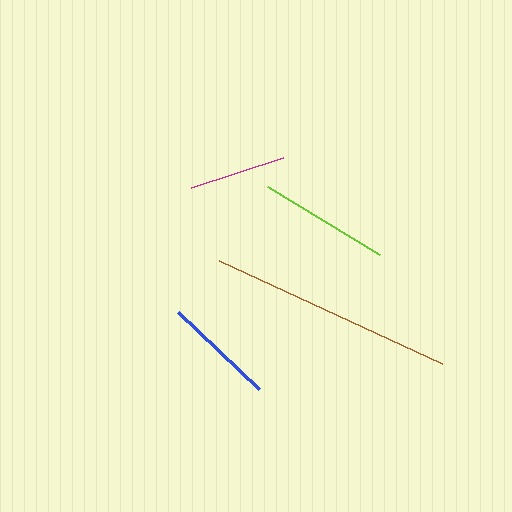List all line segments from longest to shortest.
From longest to shortest: brown, lime, blue, magenta.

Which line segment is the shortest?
The magenta line is the shortest at approximately 96 pixels.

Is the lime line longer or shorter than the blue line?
The lime line is longer than the blue line.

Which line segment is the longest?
The brown line is the longest at approximately 246 pixels.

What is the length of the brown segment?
The brown segment is approximately 246 pixels long.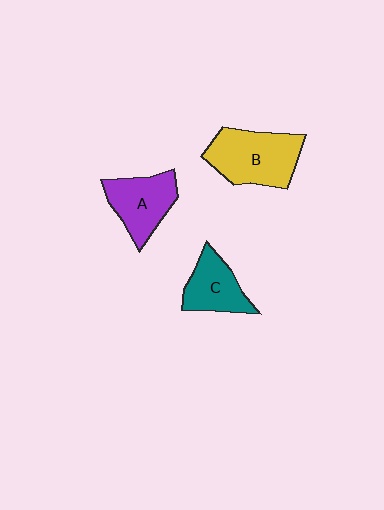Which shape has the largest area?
Shape B (yellow).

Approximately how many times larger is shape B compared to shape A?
Approximately 1.3 times.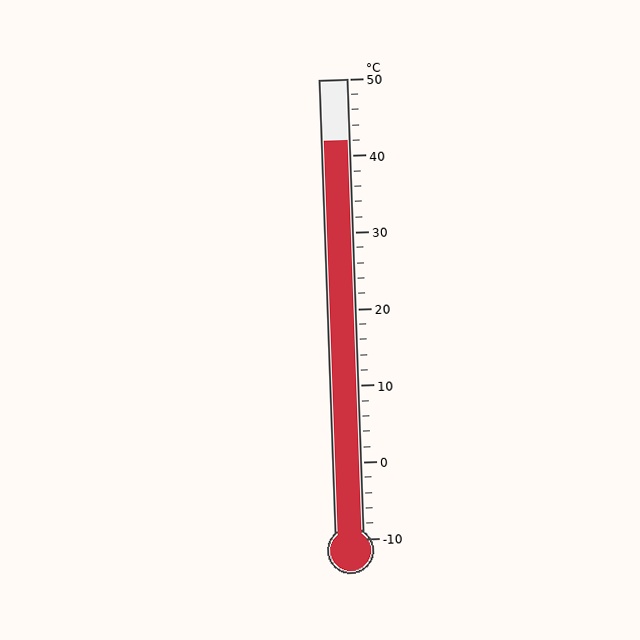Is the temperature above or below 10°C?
The temperature is above 10°C.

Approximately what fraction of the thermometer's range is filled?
The thermometer is filled to approximately 85% of its range.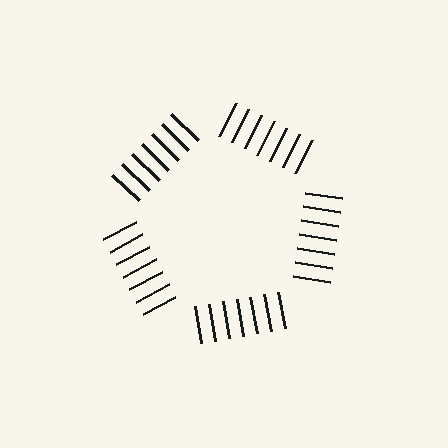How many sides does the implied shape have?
5 sides — the line-ends trace a pentagon.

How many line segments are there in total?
35 — 7 along each of the 5 edges.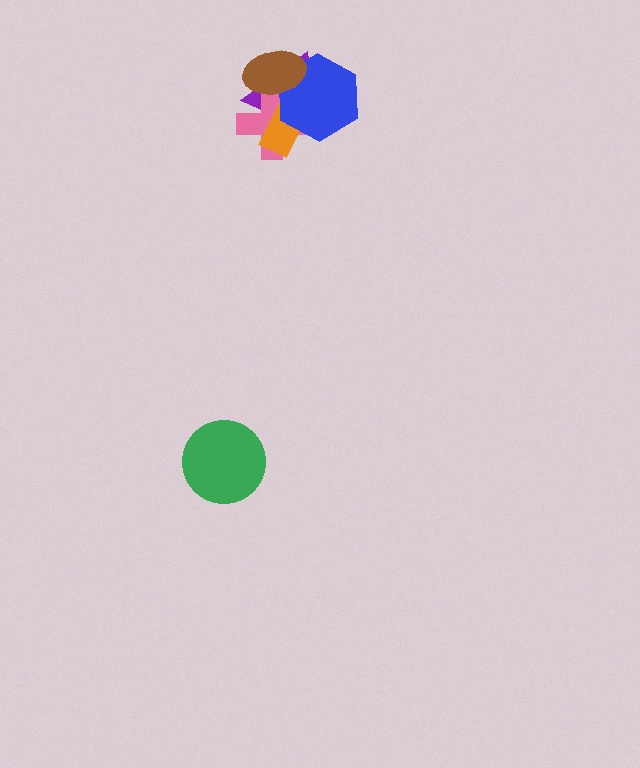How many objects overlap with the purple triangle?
4 objects overlap with the purple triangle.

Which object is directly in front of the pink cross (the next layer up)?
The orange rectangle is directly in front of the pink cross.